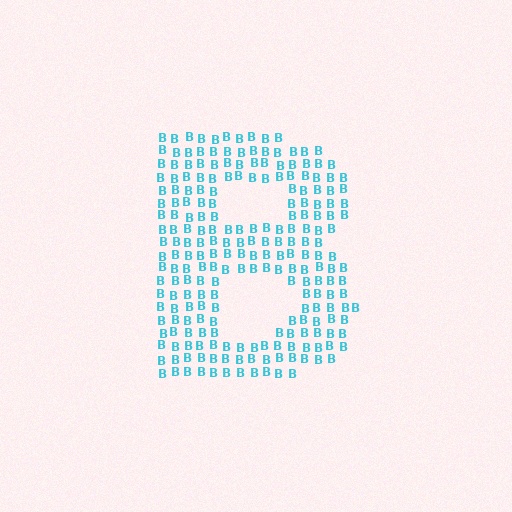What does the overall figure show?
The overall figure shows the letter B.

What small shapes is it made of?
It is made of small letter B's.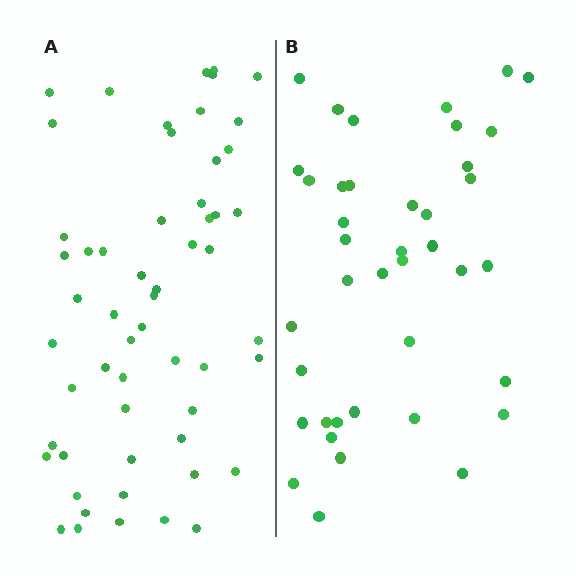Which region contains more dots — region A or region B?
Region A (the left region) has more dots.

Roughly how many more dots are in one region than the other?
Region A has approximately 15 more dots than region B.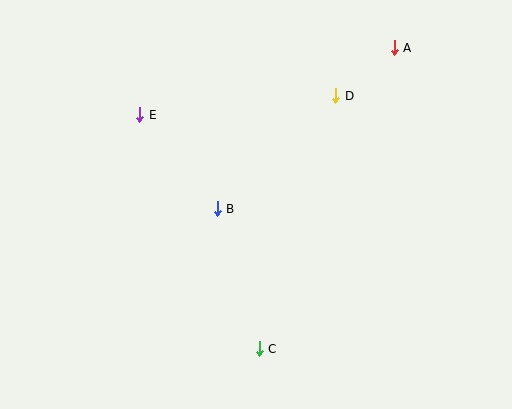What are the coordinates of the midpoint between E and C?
The midpoint between E and C is at (199, 232).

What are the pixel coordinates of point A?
Point A is at (394, 48).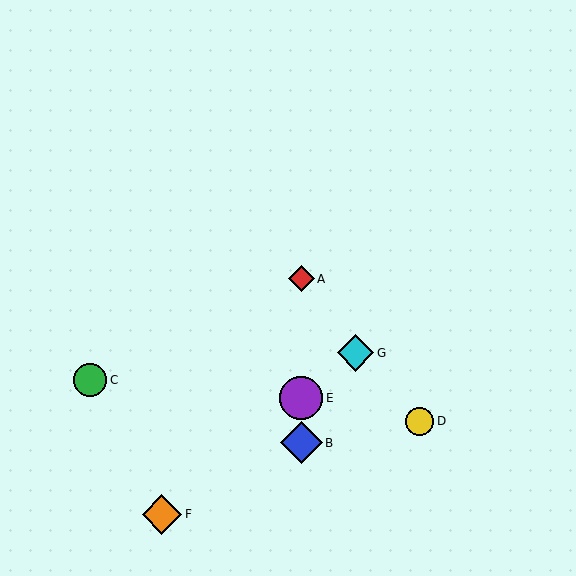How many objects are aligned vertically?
3 objects (A, B, E) are aligned vertically.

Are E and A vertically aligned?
Yes, both are at x≈301.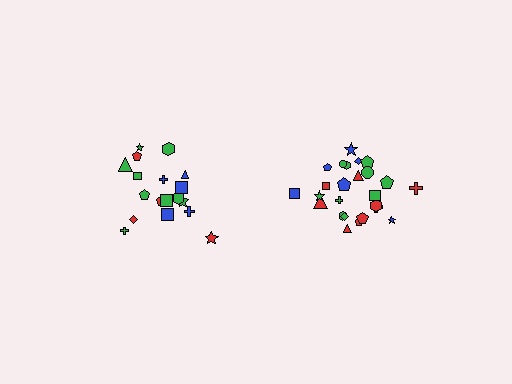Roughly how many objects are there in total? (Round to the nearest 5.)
Roughly 45 objects in total.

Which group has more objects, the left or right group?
The right group.